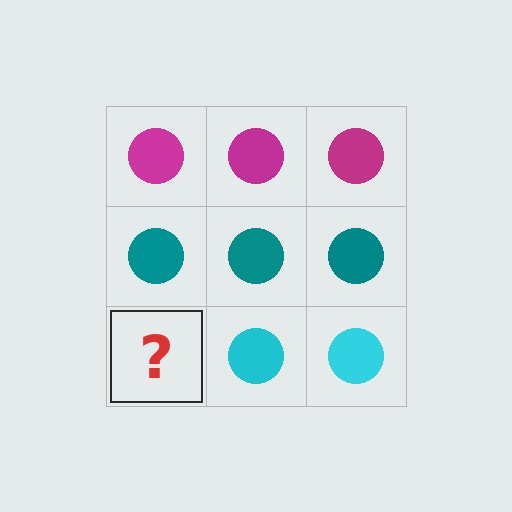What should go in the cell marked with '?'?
The missing cell should contain a cyan circle.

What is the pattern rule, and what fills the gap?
The rule is that each row has a consistent color. The gap should be filled with a cyan circle.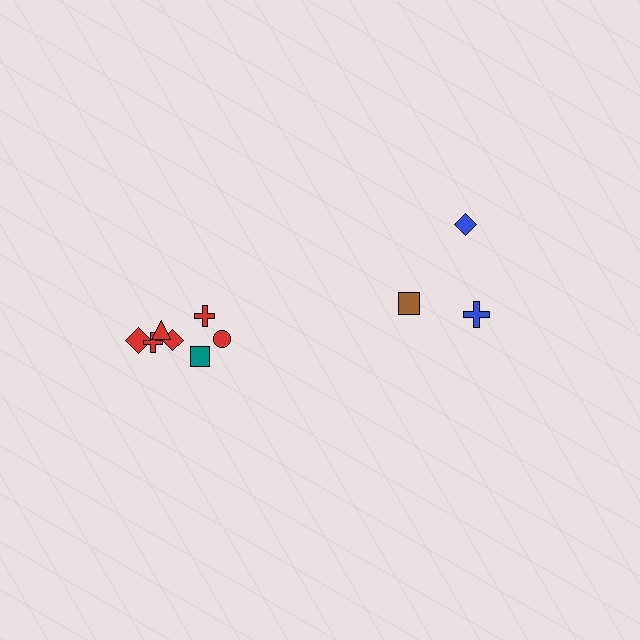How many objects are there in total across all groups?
There are 10 objects.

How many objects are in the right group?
There are 3 objects.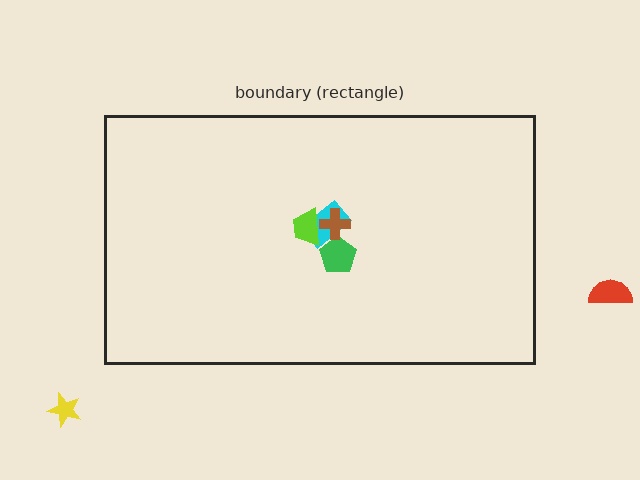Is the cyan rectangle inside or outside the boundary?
Inside.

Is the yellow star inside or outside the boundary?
Outside.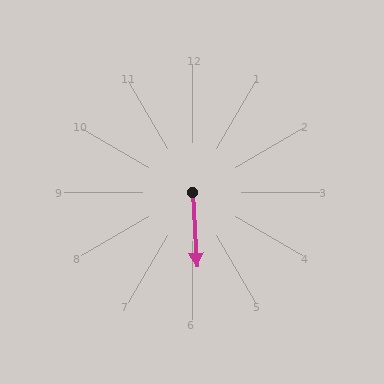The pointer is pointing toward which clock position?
Roughly 6 o'clock.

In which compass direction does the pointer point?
South.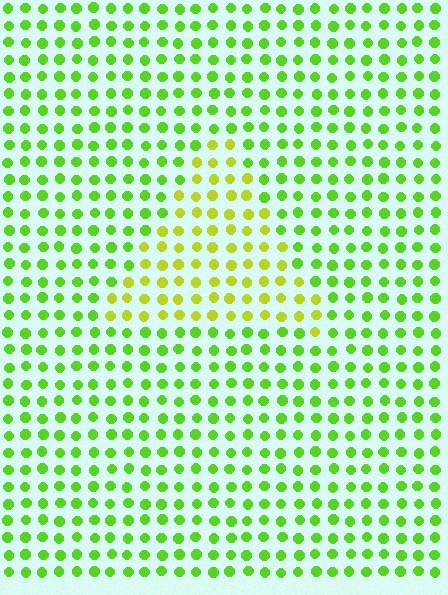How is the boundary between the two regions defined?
The boundary is defined purely by a slight shift in hue (about 34 degrees). Spacing, size, and orientation are identical on both sides.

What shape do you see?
I see a triangle.